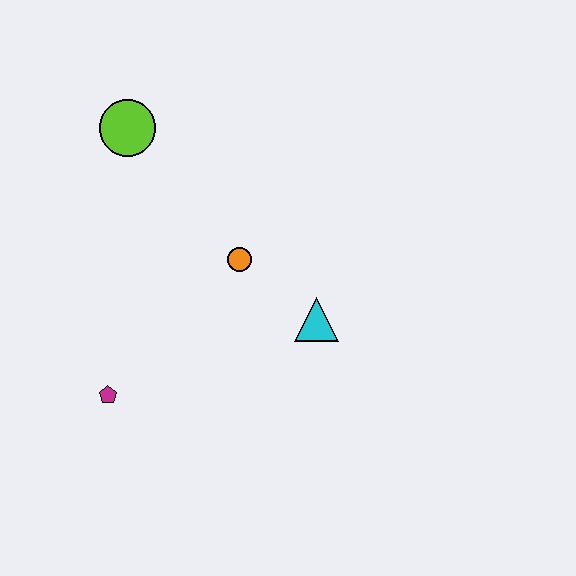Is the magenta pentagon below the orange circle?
Yes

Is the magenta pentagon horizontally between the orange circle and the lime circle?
No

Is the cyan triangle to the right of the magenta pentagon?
Yes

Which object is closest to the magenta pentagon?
The orange circle is closest to the magenta pentagon.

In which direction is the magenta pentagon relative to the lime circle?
The magenta pentagon is below the lime circle.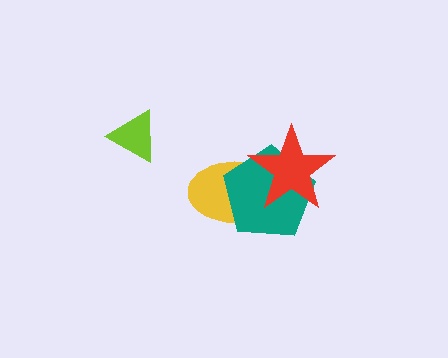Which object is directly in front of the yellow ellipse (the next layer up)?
The teal pentagon is directly in front of the yellow ellipse.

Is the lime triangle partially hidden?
No, no other shape covers it.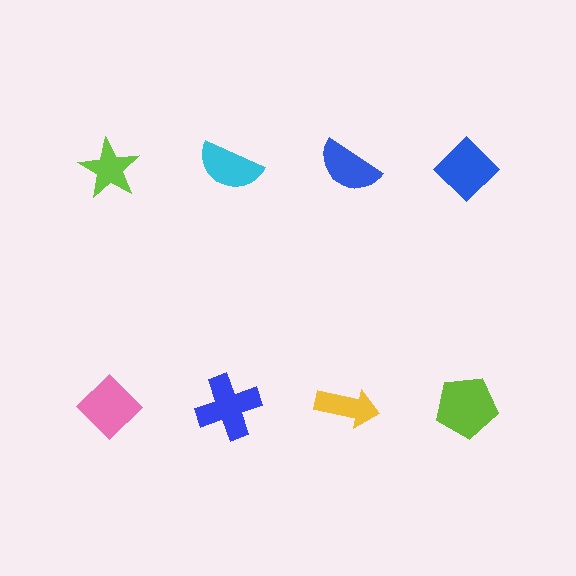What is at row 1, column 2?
A cyan semicircle.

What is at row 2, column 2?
A blue cross.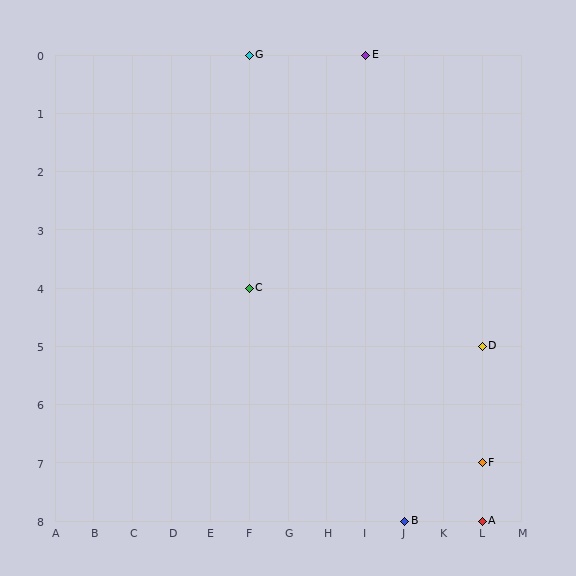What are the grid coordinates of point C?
Point C is at grid coordinates (F, 4).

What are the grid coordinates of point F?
Point F is at grid coordinates (L, 7).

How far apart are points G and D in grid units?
Points G and D are 6 columns and 5 rows apart (about 7.8 grid units diagonally).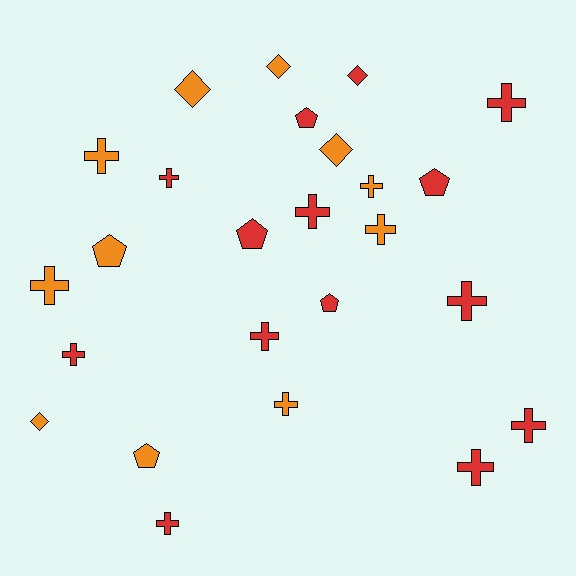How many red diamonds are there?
There is 1 red diamond.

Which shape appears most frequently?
Cross, with 14 objects.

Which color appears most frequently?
Red, with 14 objects.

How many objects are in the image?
There are 25 objects.